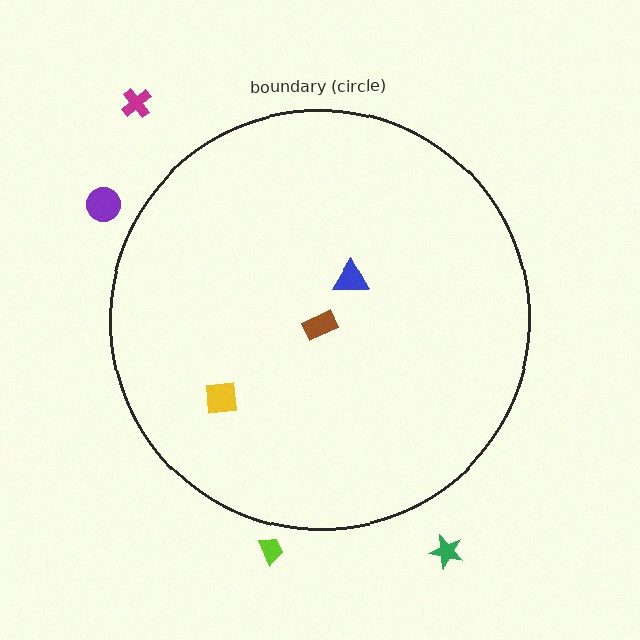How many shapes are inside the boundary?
3 inside, 4 outside.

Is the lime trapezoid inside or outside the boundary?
Outside.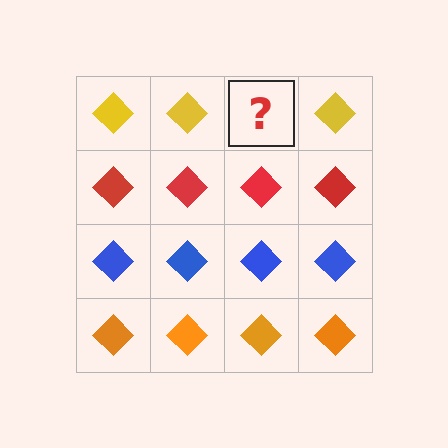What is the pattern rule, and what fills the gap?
The rule is that each row has a consistent color. The gap should be filled with a yellow diamond.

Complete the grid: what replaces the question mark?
The question mark should be replaced with a yellow diamond.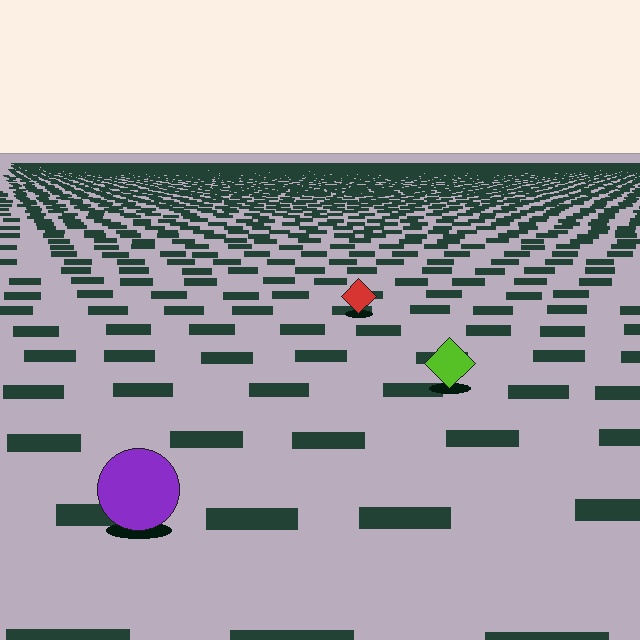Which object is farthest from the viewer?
The red diamond is farthest from the viewer. It appears smaller and the ground texture around it is denser.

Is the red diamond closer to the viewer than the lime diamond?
No. The lime diamond is closer — you can tell from the texture gradient: the ground texture is coarser near it.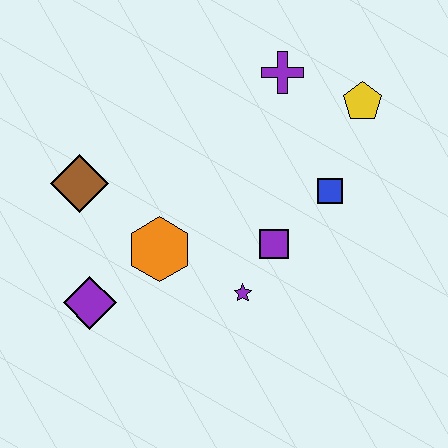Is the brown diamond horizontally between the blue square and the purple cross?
No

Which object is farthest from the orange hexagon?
The yellow pentagon is farthest from the orange hexagon.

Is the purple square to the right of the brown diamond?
Yes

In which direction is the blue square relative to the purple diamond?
The blue square is to the right of the purple diamond.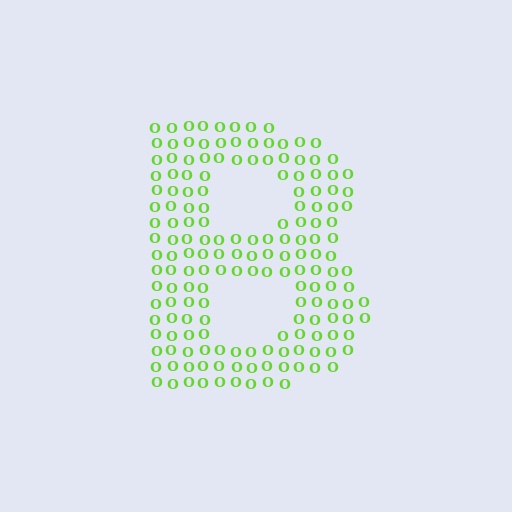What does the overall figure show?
The overall figure shows the letter B.